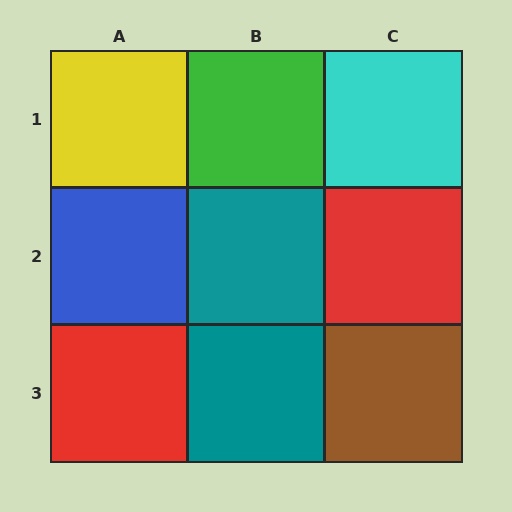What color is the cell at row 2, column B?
Teal.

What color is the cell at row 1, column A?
Yellow.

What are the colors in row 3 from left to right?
Red, teal, brown.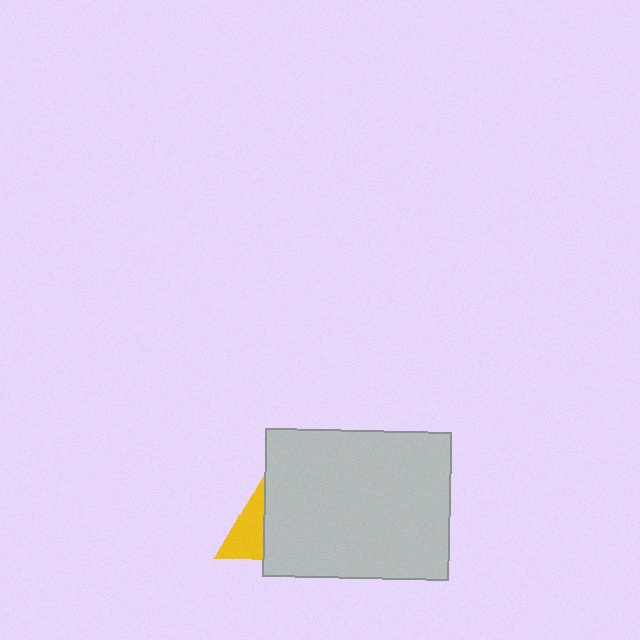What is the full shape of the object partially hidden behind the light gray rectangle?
The partially hidden object is a yellow triangle.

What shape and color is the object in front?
The object in front is a light gray rectangle.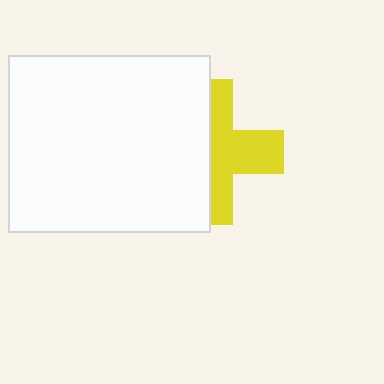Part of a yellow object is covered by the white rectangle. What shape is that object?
It is a cross.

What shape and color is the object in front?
The object in front is a white rectangle.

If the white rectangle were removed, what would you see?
You would see the complete yellow cross.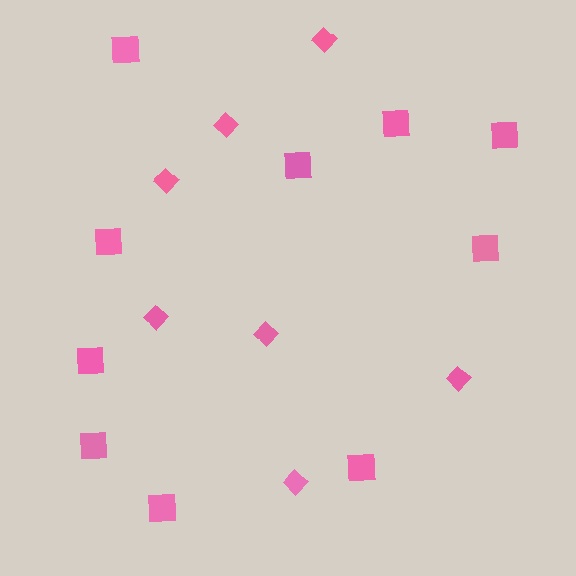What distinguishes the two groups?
There are 2 groups: one group of squares (10) and one group of diamonds (7).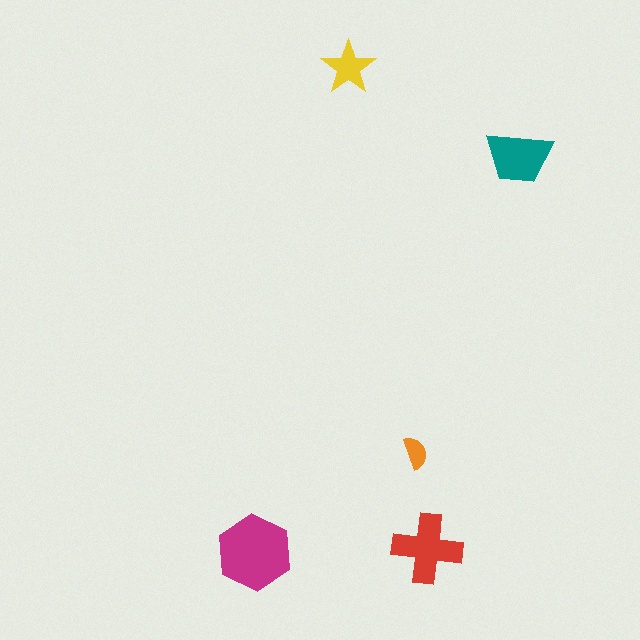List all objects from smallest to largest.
The orange semicircle, the yellow star, the teal trapezoid, the red cross, the magenta hexagon.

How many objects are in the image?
There are 5 objects in the image.